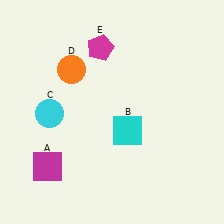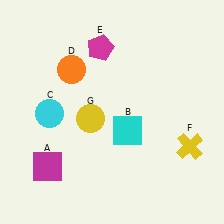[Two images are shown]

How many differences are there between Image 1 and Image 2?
There are 2 differences between the two images.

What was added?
A yellow cross (F), a yellow circle (G) were added in Image 2.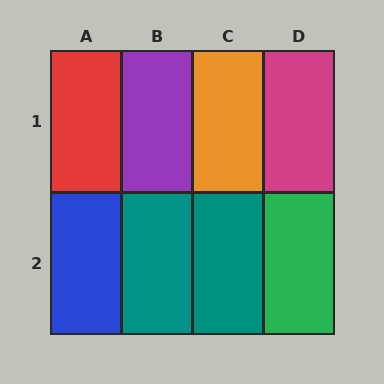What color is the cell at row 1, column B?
Purple.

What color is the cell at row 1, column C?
Orange.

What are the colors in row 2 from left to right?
Blue, teal, teal, green.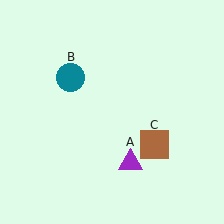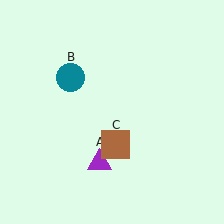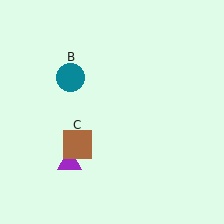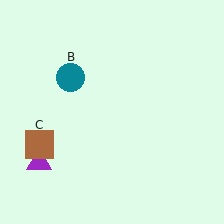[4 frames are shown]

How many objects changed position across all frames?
2 objects changed position: purple triangle (object A), brown square (object C).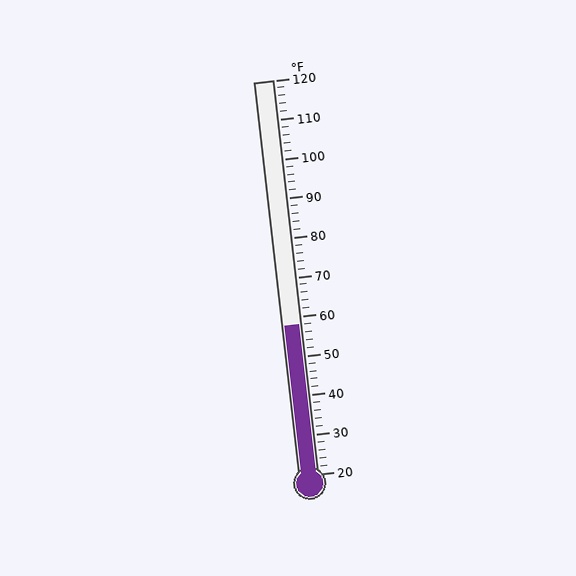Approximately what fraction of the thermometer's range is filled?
The thermometer is filled to approximately 40% of its range.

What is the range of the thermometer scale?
The thermometer scale ranges from 20°F to 120°F.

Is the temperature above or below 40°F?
The temperature is above 40°F.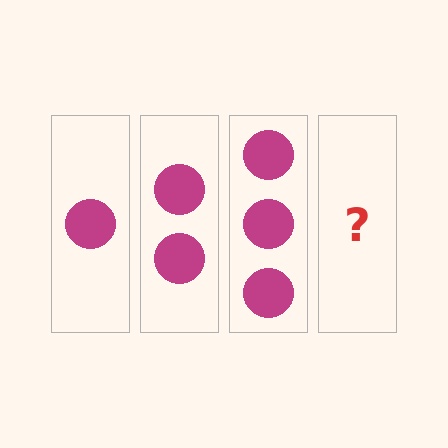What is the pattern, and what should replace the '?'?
The pattern is that each step adds one more circle. The '?' should be 4 circles.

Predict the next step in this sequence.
The next step is 4 circles.